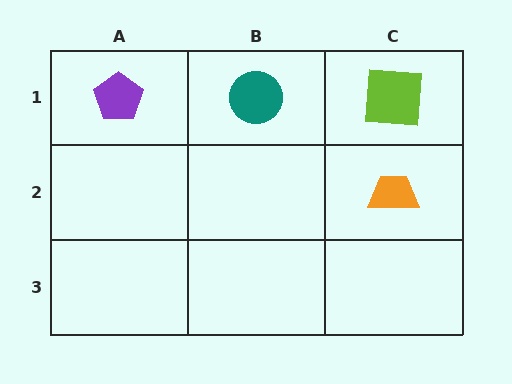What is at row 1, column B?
A teal circle.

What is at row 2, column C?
An orange trapezoid.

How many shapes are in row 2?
1 shape.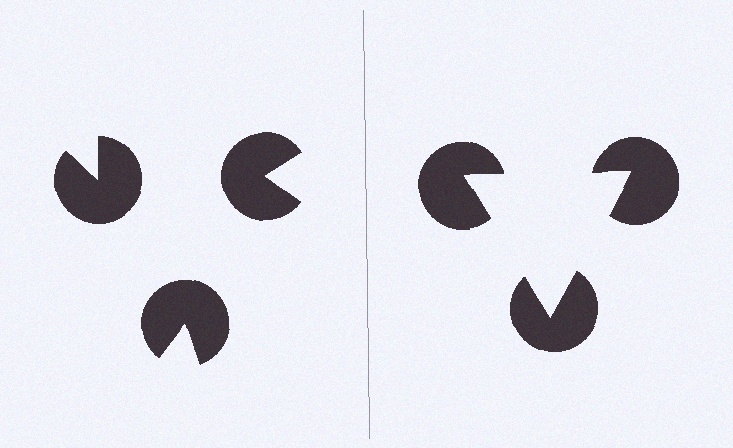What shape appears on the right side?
An illusory triangle.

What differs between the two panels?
The pac-man discs are positioned identically on both sides; only the wedge orientations differ. On the right they align to a triangle; on the left they are misaligned.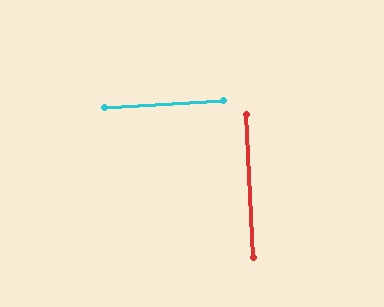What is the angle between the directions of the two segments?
Approximately 89 degrees.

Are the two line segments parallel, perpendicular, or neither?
Perpendicular — they meet at approximately 89°.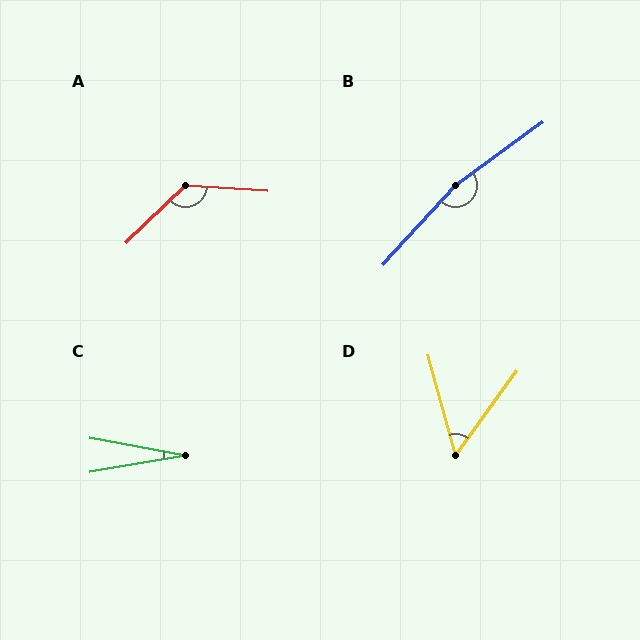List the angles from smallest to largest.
C (20°), D (51°), A (132°), B (169°).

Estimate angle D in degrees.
Approximately 51 degrees.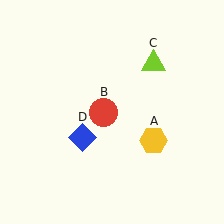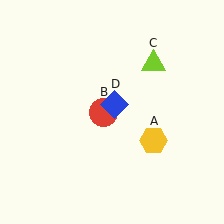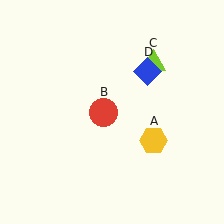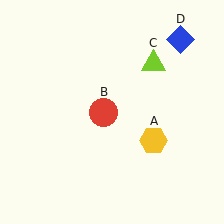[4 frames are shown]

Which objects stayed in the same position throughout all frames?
Yellow hexagon (object A) and red circle (object B) and lime triangle (object C) remained stationary.